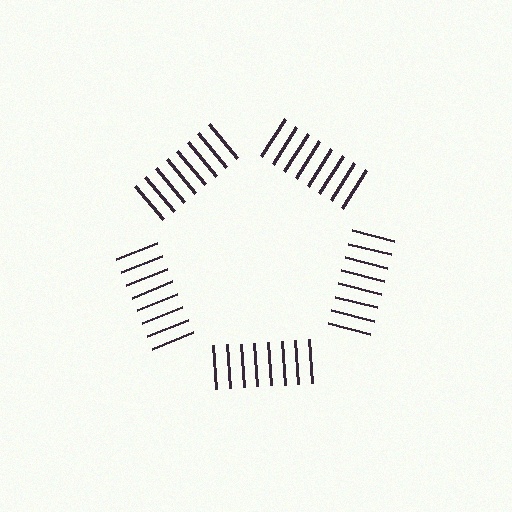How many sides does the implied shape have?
5 sides — the line-ends trace a pentagon.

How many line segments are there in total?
40 — 8 along each of the 5 edges.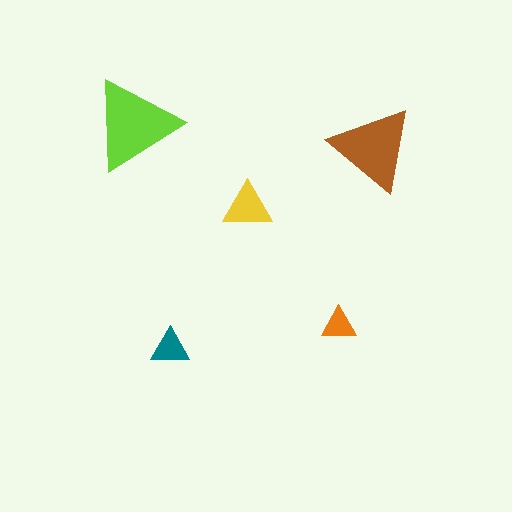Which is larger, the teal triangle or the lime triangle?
The lime one.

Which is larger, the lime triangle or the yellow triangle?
The lime one.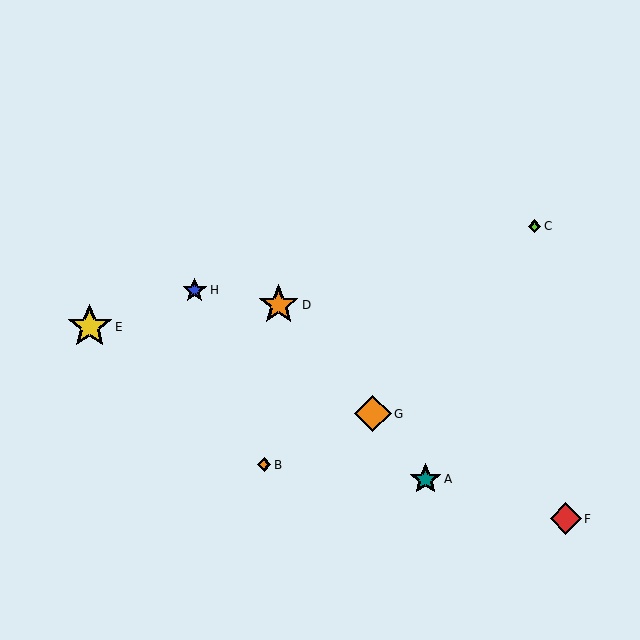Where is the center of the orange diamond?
The center of the orange diamond is at (373, 414).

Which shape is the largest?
The yellow star (labeled E) is the largest.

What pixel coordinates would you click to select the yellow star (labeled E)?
Click at (90, 327) to select the yellow star E.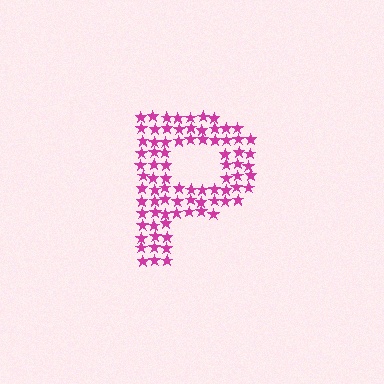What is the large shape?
The large shape is the letter P.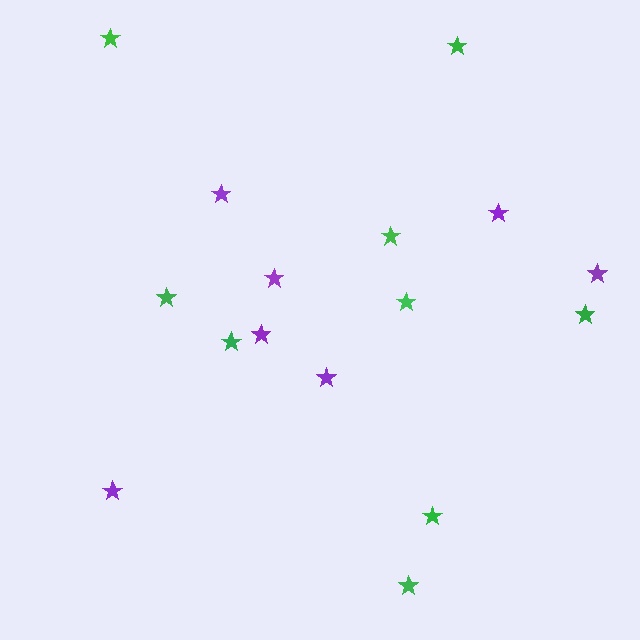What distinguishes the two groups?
There are 2 groups: one group of green stars (9) and one group of purple stars (7).